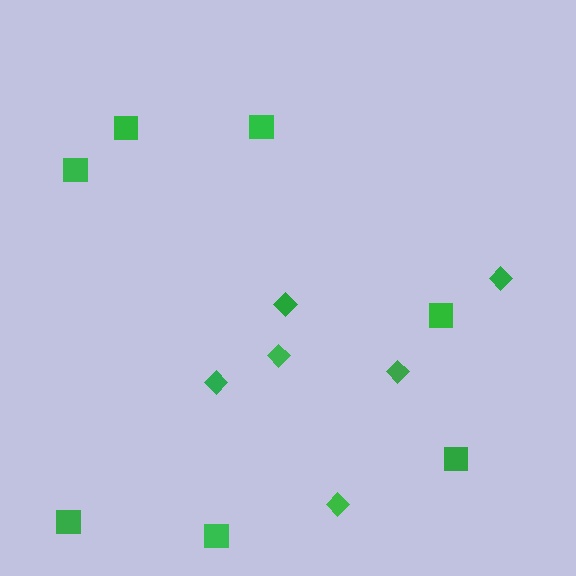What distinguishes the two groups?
There are 2 groups: one group of diamonds (6) and one group of squares (7).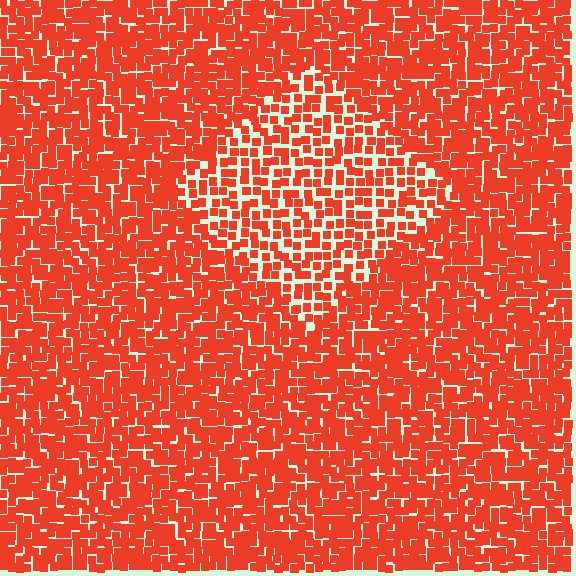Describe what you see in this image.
The image contains small red elements arranged at two different densities. A diamond-shaped region is visible where the elements are less densely packed than the surrounding area.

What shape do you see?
I see a diamond.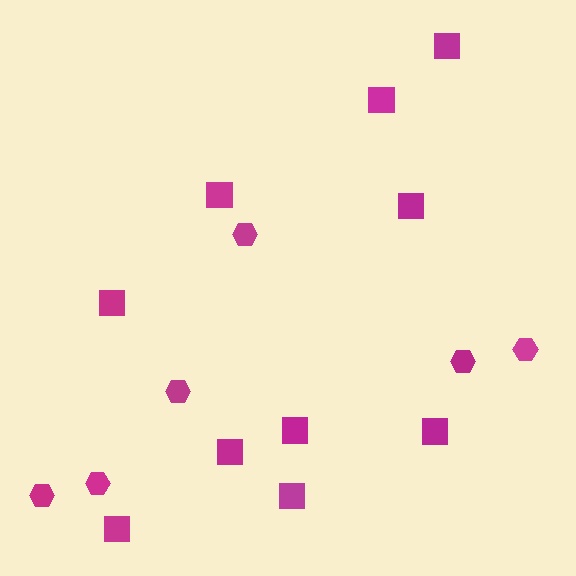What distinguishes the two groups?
There are 2 groups: one group of hexagons (6) and one group of squares (10).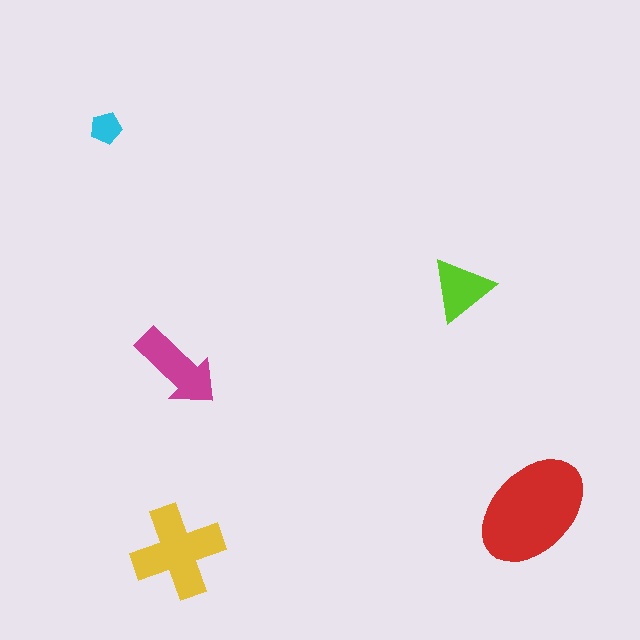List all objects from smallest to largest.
The cyan pentagon, the lime triangle, the magenta arrow, the yellow cross, the red ellipse.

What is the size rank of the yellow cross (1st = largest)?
2nd.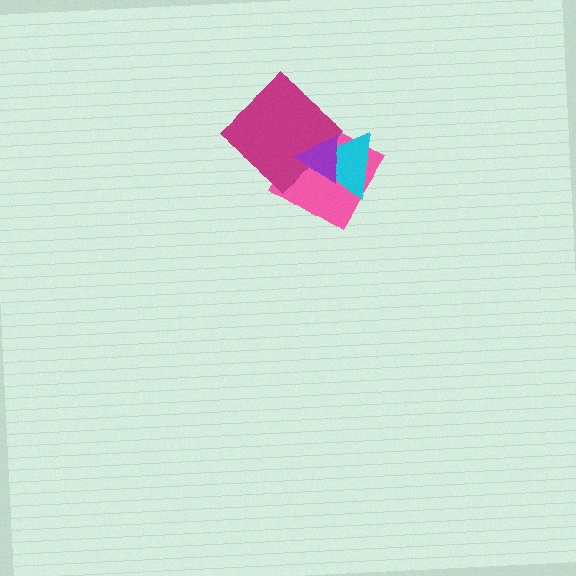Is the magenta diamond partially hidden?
Yes, it is partially covered by another shape.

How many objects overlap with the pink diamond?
3 objects overlap with the pink diamond.